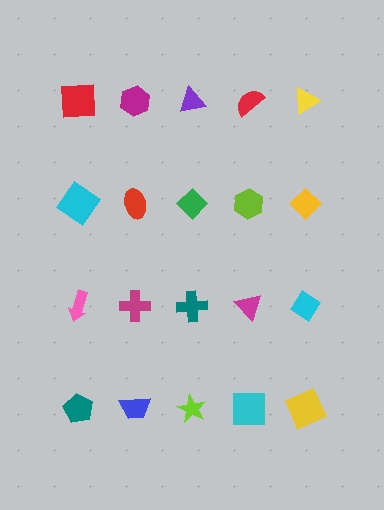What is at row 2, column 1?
A cyan diamond.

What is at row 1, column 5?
A yellow triangle.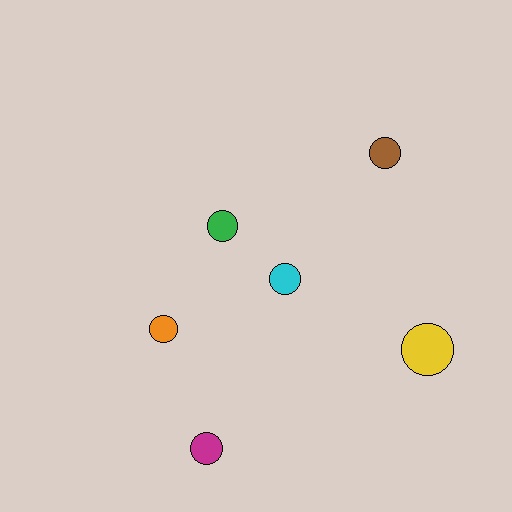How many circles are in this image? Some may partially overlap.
There are 6 circles.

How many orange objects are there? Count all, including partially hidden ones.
There is 1 orange object.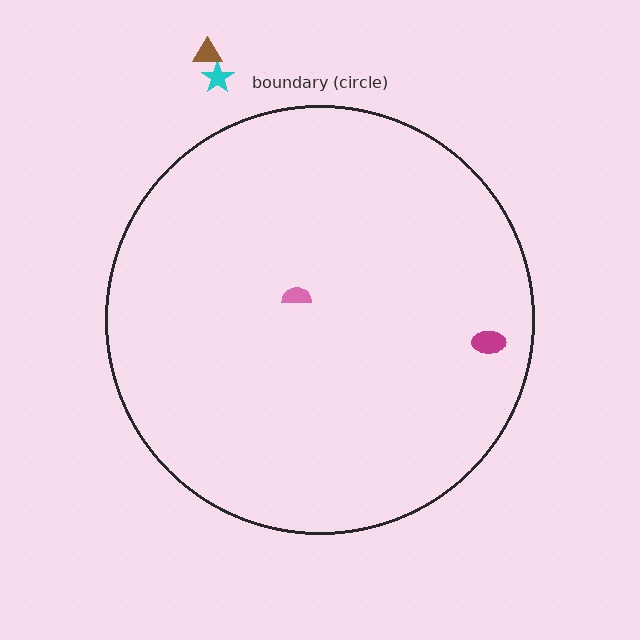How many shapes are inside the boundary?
2 inside, 2 outside.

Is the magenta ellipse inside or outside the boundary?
Inside.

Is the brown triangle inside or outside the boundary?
Outside.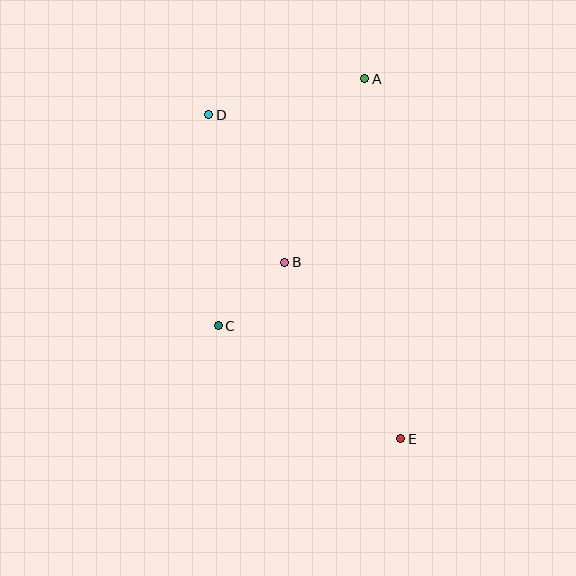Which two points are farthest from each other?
Points D and E are farthest from each other.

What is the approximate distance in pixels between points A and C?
The distance between A and C is approximately 287 pixels.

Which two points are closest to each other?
Points B and C are closest to each other.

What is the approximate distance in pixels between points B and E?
The distance between B and E is approximately 211 pixels.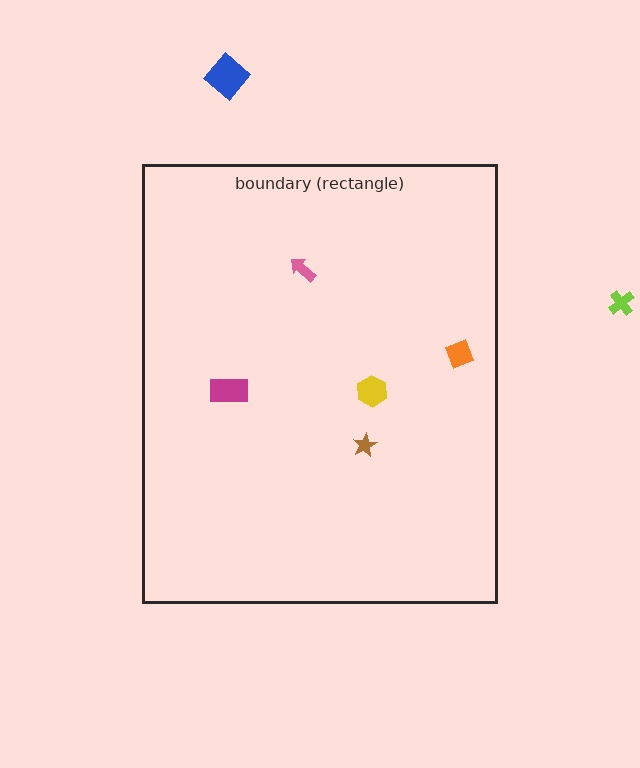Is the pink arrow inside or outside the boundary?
Inside.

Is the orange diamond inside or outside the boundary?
Inside.